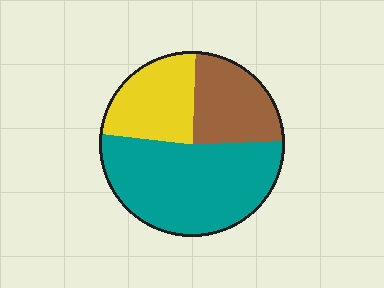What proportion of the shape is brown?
Brown takes up about one quarter (1/4) of the shape.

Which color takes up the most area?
Teal, at roughly 50%.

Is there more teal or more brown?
Teal.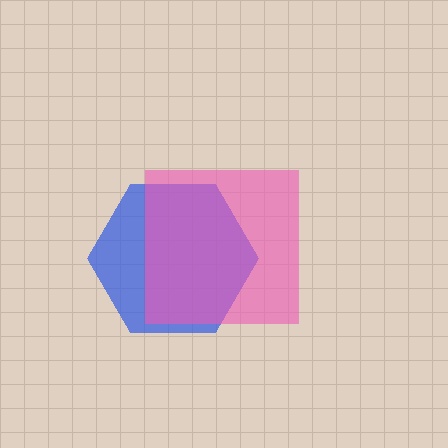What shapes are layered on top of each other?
The layered shapes are: a blue hexagon, a pink square.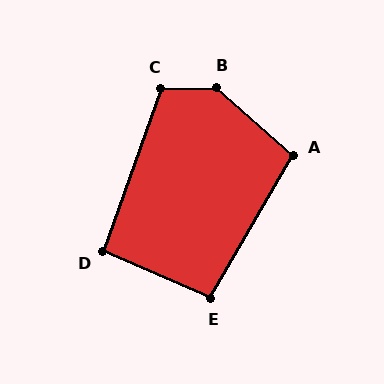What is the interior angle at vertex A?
Approximately 102 degrees (obtuse).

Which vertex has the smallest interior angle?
D, at approximately 93 degrees.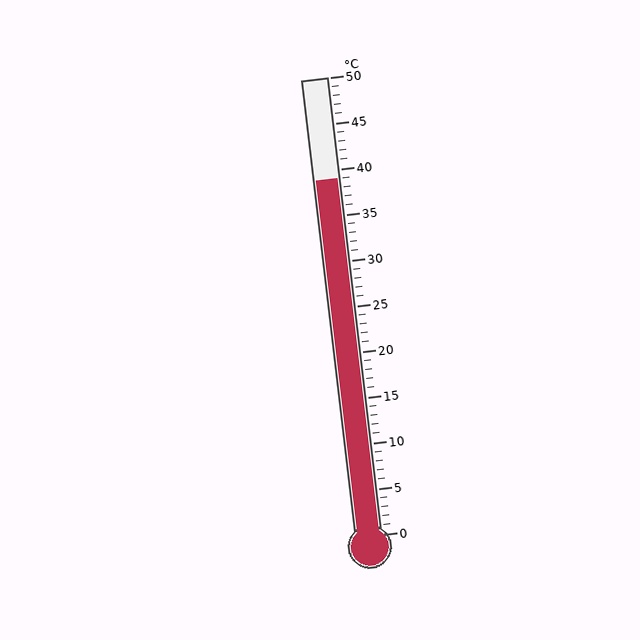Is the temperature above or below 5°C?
The temperature is above 5°C.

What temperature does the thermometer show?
The thermometer shows approximately 39°C.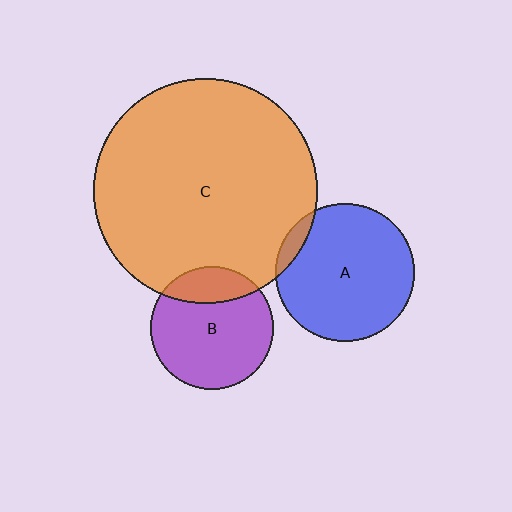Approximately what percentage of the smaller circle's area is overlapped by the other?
Approximately 5%.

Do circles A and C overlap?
Yes.